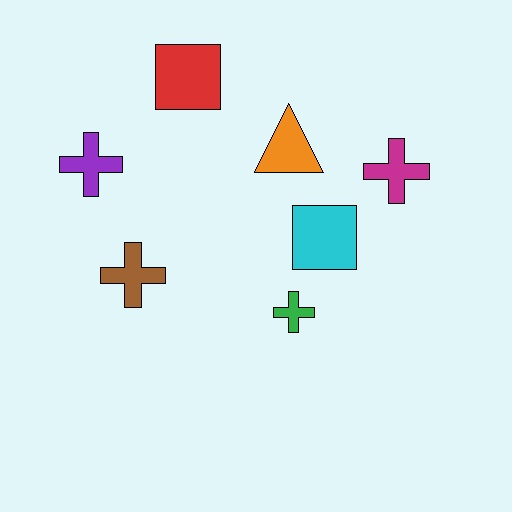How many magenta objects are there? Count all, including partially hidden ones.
There is 1 magenta object.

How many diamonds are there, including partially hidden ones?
There are no diamonds.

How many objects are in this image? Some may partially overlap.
There are 7 objects.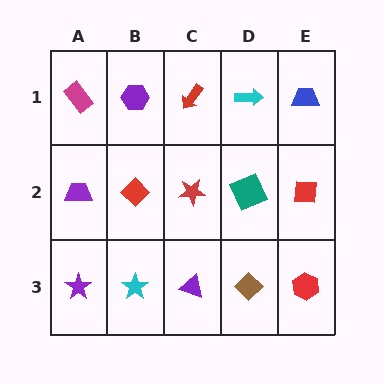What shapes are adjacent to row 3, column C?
A red star (row 2, column C), a cyan star (row 3, column B), a brown diamond (row 3, column D).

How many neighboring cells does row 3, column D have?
3.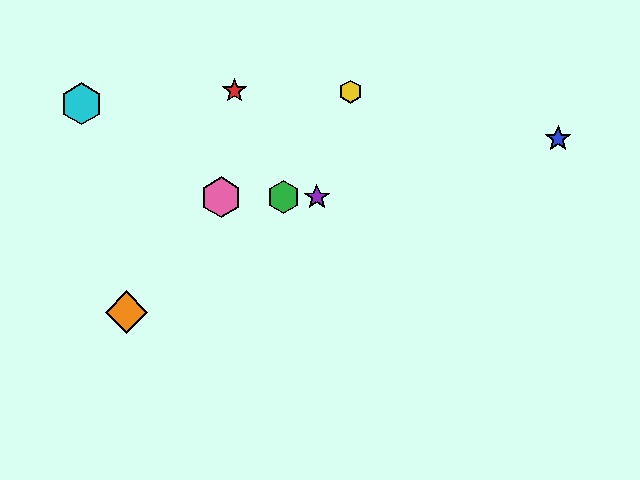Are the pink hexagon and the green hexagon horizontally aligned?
Yes, both are at y≈197.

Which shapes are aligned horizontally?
The green hexagon, the purple star, the pink hexagon are aligned horizontally.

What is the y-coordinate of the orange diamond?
The orange diamond is at y≈312.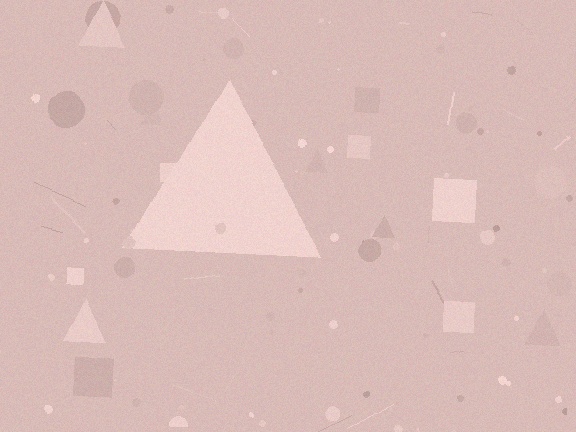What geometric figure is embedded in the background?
A triangle is embedded in the background.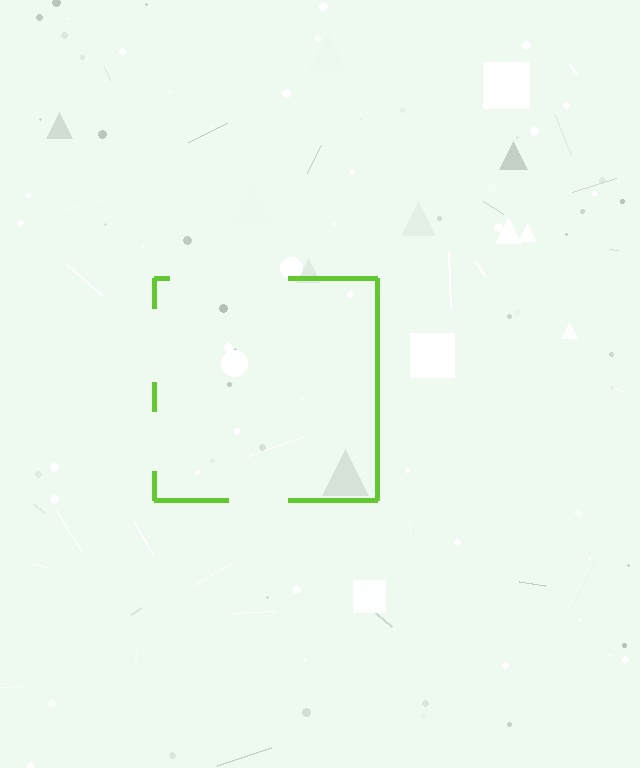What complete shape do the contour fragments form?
The contour fragments form a square.